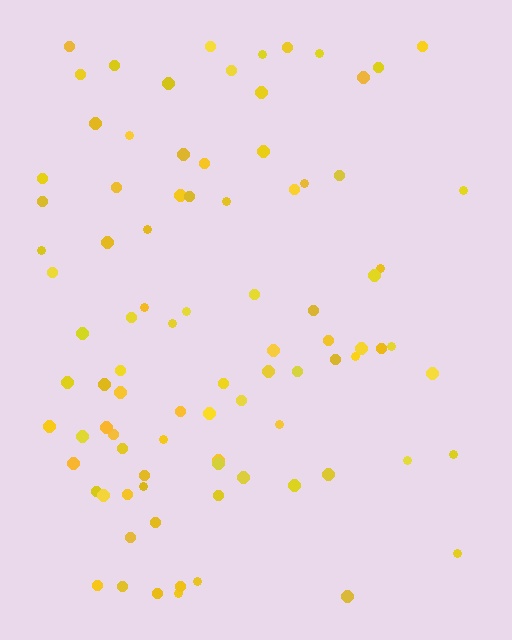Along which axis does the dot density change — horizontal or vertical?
Horizontal.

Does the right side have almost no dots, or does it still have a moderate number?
Still a moderate number, just noticeably fewer than the left.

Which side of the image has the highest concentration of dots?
The left.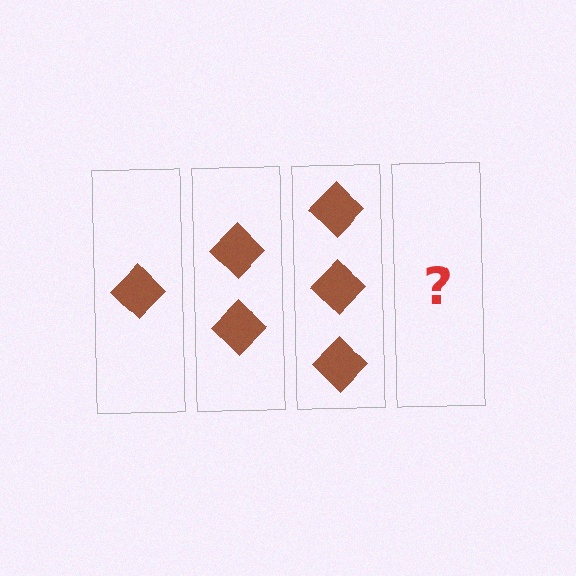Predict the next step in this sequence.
The next step is 4 diamonds.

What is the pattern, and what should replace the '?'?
The pattern is that each step adds one more diamond. The '?' should be 4 diamonds.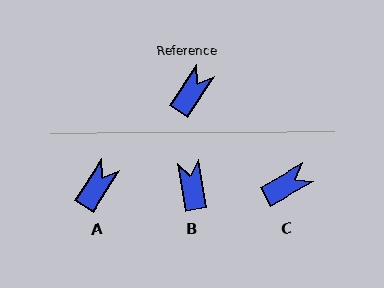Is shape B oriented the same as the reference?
No, it is off by about 42 degrees.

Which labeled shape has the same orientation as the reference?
A.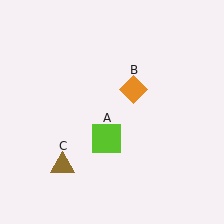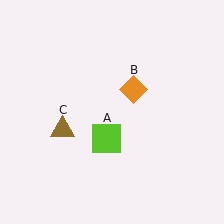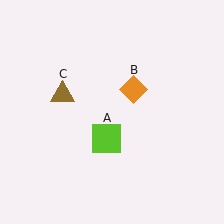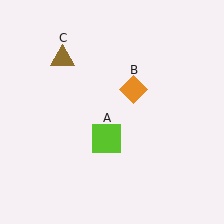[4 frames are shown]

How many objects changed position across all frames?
1 object changed position: brown triangle (object C).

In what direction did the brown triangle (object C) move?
The brown triangle (object C) moved up.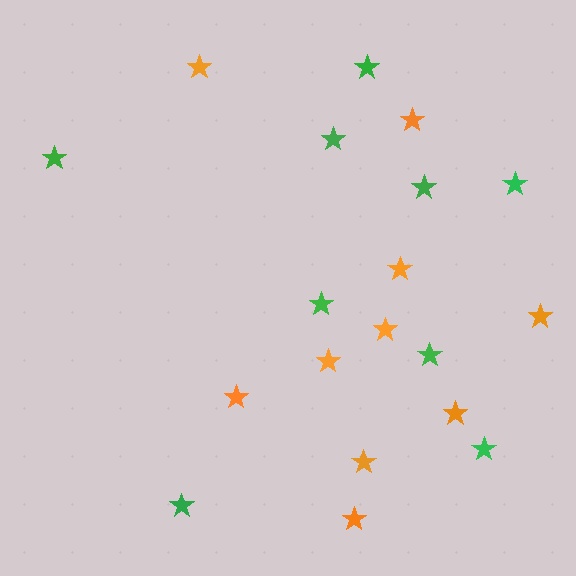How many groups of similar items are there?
There are 2 groups: one group of orange stars (10) and one group of green stars (9).